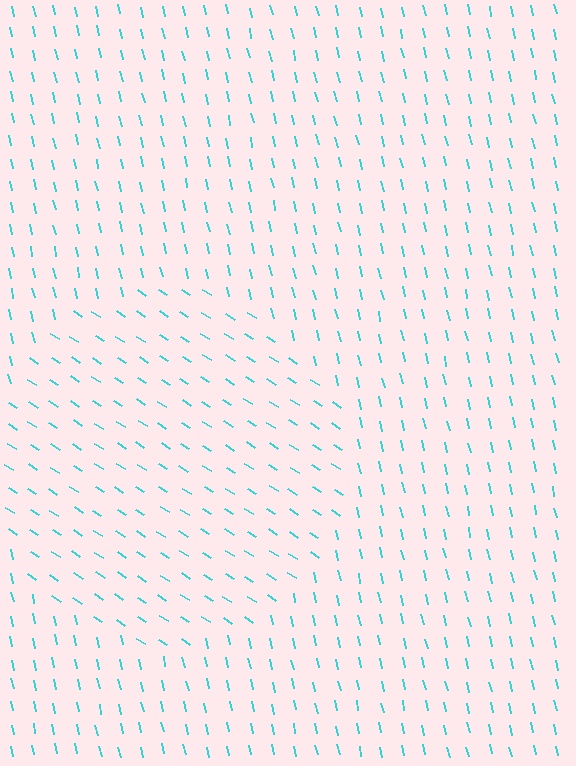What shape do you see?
I see a circle.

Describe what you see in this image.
The image is filled with small cyan line segments. A circle region in the image has lines oriented differently from the surrounding lines, creating a visible texture boundary.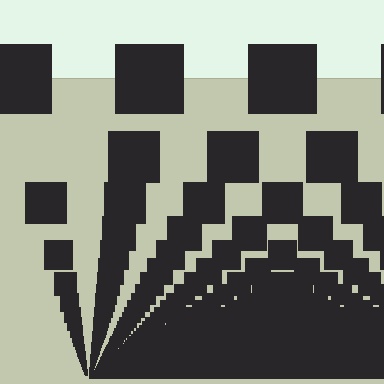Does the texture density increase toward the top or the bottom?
Density increases toward the bottom.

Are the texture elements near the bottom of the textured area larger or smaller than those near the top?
Smaller. The gradient is inverted — elements near the bottom are smaller and denser.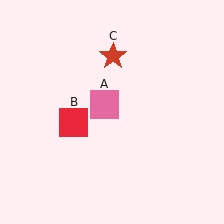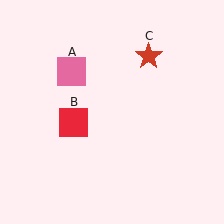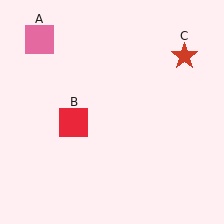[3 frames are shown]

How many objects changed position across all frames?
2 objects changed position: pink square (object A), red star (object C).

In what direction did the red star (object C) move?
The red star (object C) moved right.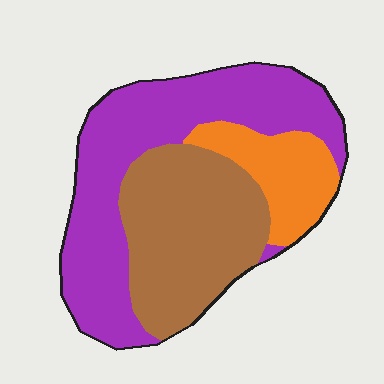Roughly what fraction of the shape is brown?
Brown covers roughly 35% of the shape.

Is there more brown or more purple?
Purple.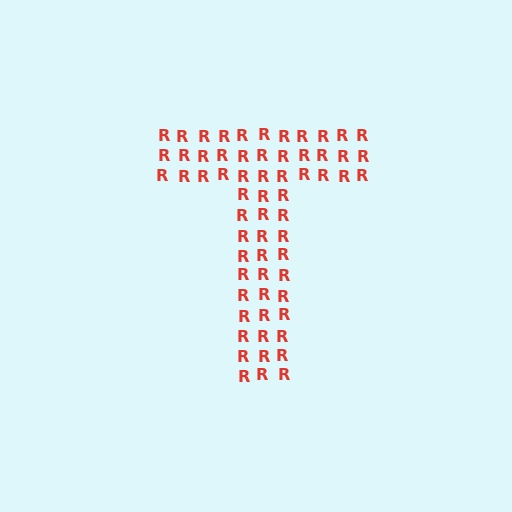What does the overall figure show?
The overall figure shows the letter T.